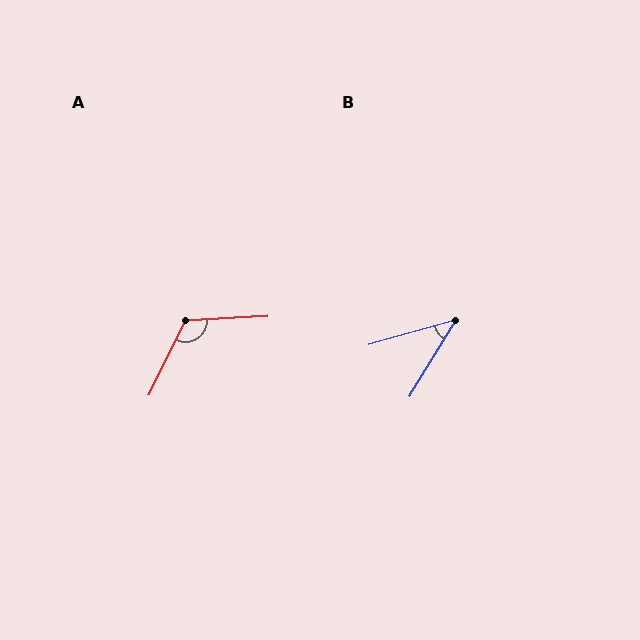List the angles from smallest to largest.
B (43°), A (119°).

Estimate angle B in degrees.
Approximately 43 degrees.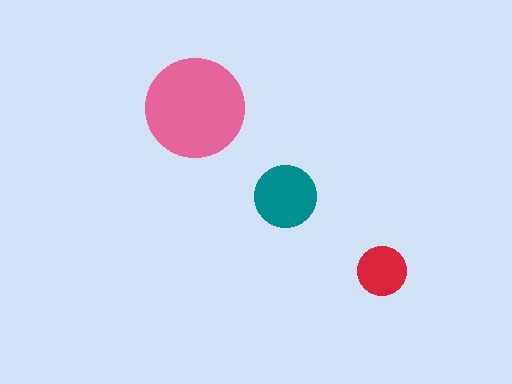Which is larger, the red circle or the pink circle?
The pink one.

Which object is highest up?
The pink circle is topmost.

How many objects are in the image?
There are 3 objects in the image.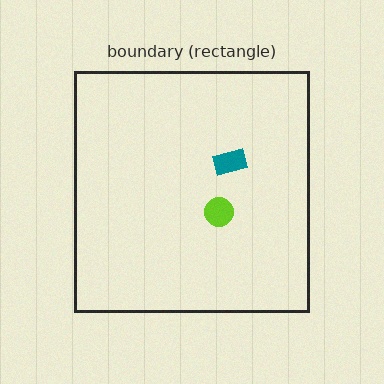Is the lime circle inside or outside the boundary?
Inside.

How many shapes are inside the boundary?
2 inside, 0 outside.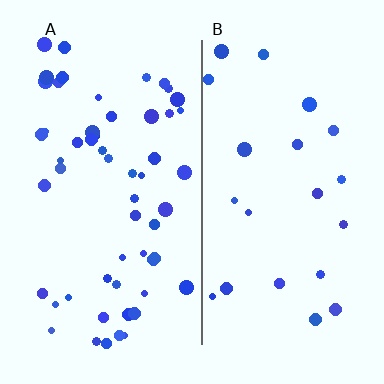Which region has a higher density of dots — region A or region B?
A (the left).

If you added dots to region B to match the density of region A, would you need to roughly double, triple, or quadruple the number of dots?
Approximately triple.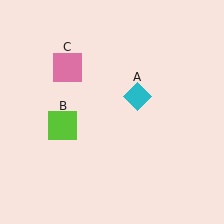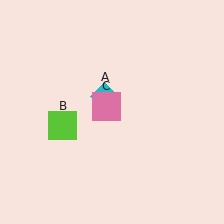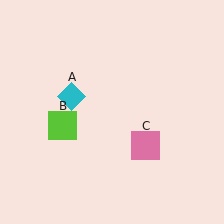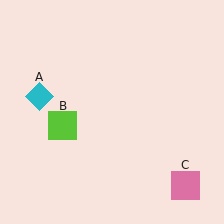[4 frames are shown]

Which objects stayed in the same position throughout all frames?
Lime square (object B) remained stationary.